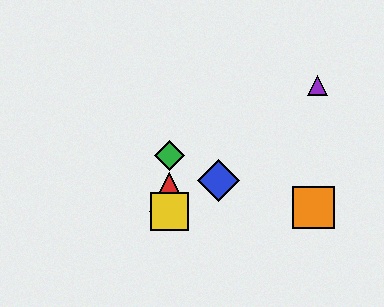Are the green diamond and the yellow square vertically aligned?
Yes, both are at x≈169.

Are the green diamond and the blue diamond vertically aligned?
No, the green diamond is at x≈169 and the blue diamond is at x≈219.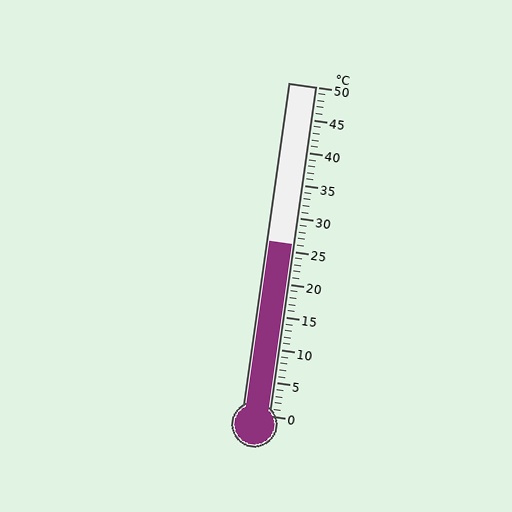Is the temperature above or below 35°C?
The temperature is below 35°C.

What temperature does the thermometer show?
The thermometer shows approximately 26°C.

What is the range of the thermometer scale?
The thermometer scale ranges from 0°C to 50°C.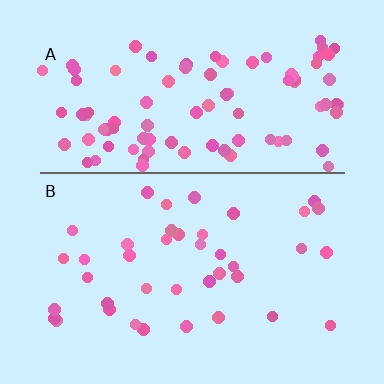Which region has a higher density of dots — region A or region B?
A (the top).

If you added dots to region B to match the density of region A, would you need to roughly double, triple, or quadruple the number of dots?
Approximately double.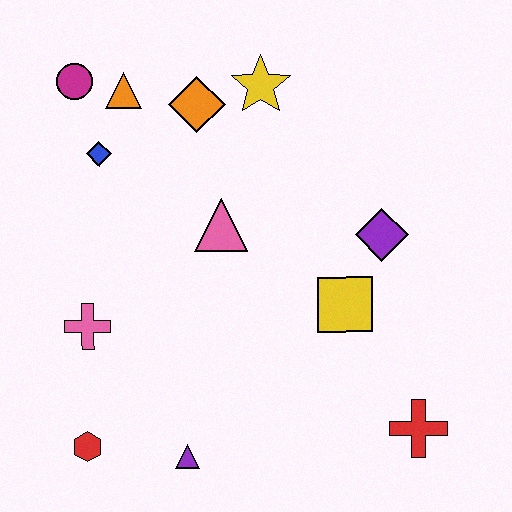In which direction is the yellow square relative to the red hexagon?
The yellow square is to the right of the red hexagon.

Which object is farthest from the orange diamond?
The red cross is farthest from the orange diamond.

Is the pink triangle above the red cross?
Yes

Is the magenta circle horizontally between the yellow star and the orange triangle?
No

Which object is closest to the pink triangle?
The orange diamond is closest to the pink triangle.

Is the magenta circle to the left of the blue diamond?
Yes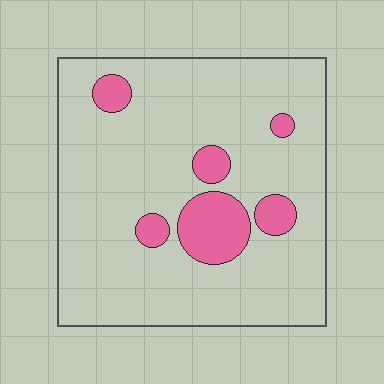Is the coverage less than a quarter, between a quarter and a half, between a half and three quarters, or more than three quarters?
Less than a quarter.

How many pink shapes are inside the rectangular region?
6.